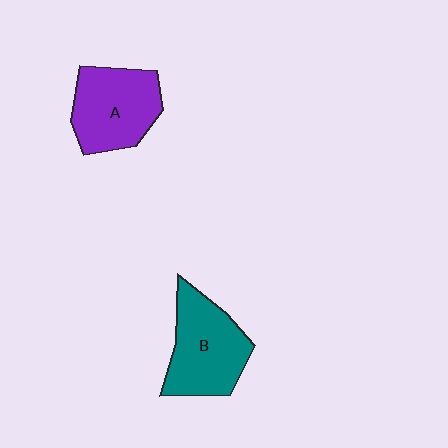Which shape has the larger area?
Shape B (teal).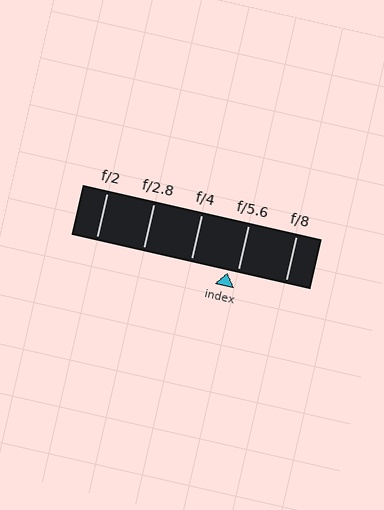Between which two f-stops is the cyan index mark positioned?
The index mark is between f/4 and f/5.6.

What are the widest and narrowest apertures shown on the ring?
The widest aperture shown is f/2 and the narrowest is f/8.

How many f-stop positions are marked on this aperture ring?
There are 5 f-stop positions marked.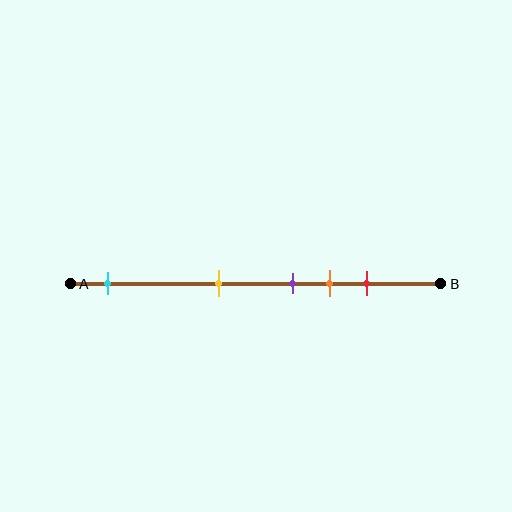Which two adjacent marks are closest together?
The purple and orange marks are the closest adjacent pair.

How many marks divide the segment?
There are 5 marks dividing the segment.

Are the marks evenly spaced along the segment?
No, the marks are not evenly spaced.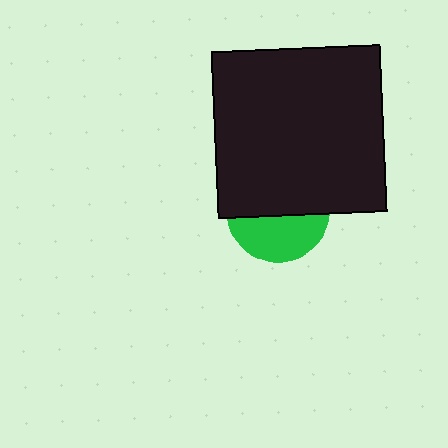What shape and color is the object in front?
The object in front is a black rectangle.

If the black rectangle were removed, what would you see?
You would see the complete green circle.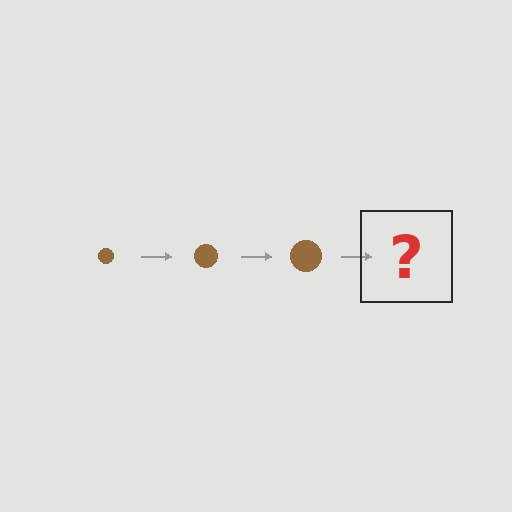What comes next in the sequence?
The next element should be a brown circle, larger than the previous one.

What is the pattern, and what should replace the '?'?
The pattern is that the circle gets progressively larger each step. The '?' should be a brown circle, larger than the previous one.